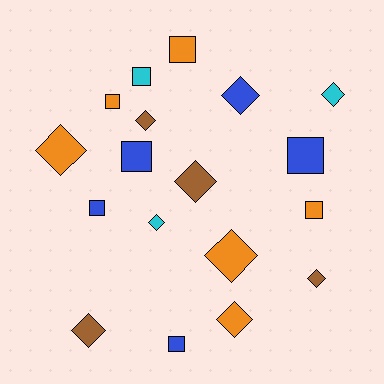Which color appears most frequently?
Orange, with 6 objects.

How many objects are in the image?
There are 18 objects.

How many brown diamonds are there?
There are 4 brown diamonds.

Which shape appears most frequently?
Diamond, with 10 objects.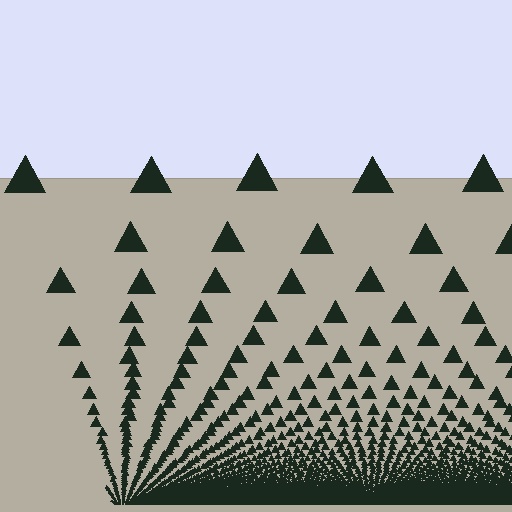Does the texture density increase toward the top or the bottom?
Density increases toward the bottom.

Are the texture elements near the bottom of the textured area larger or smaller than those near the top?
Smaller. The gradient is inverted — elements near the bottom are smaller and denser.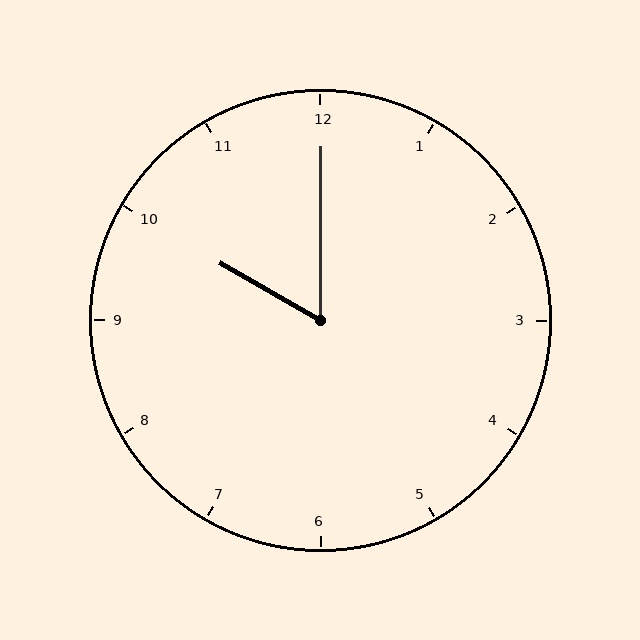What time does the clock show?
10:00.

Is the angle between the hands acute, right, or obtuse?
It is acute.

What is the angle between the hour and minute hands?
Approximately 60 degrees.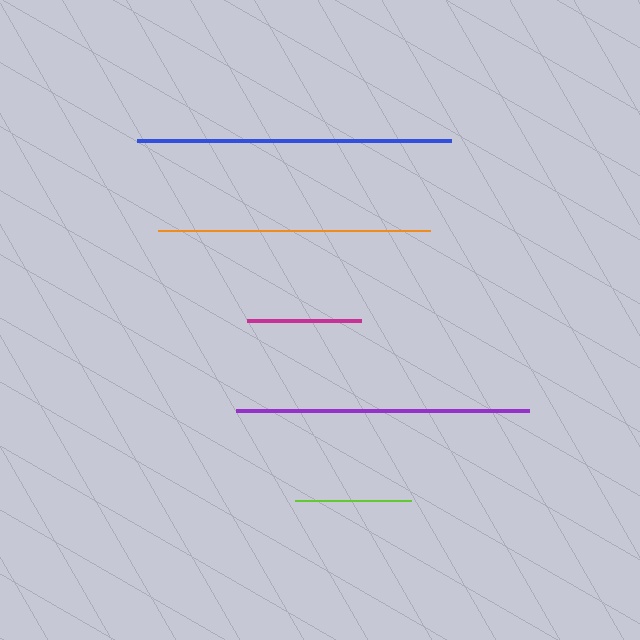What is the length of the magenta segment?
The magenta segment is approximately 114 pixels long.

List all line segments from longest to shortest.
From longest to shortest: blue, purple, orange, lime, magenta.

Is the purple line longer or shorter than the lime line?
The purple line is longer than the lime line.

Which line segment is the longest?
The blue line is the longest at approximately 314 pixels.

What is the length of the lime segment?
The lime segment is approximately 116 pixels long.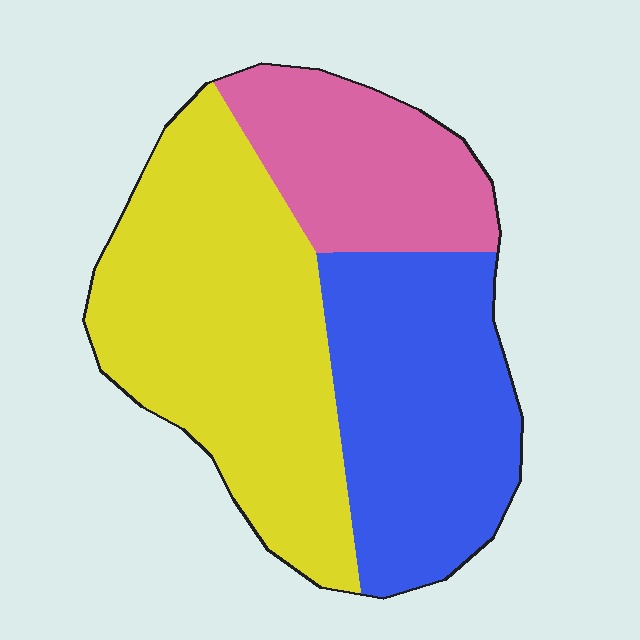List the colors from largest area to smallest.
From largest to smallest: yellow, blue, pink.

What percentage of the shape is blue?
Blue takes up between a sixth and a third of the shape.